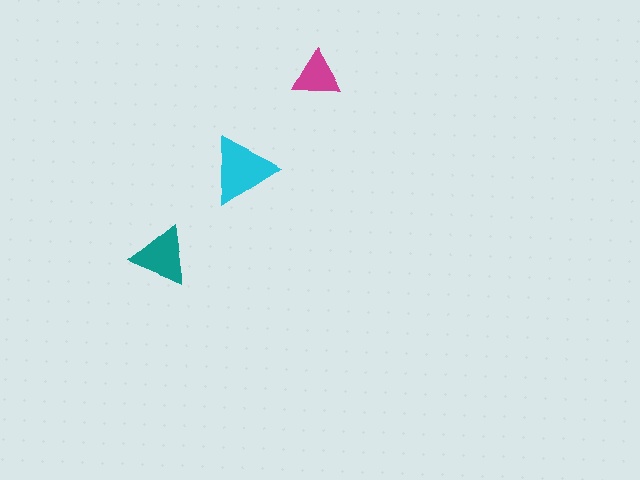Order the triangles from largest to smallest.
the cyan one, the teal one, the magenta one.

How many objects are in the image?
There are 3 objects in the image.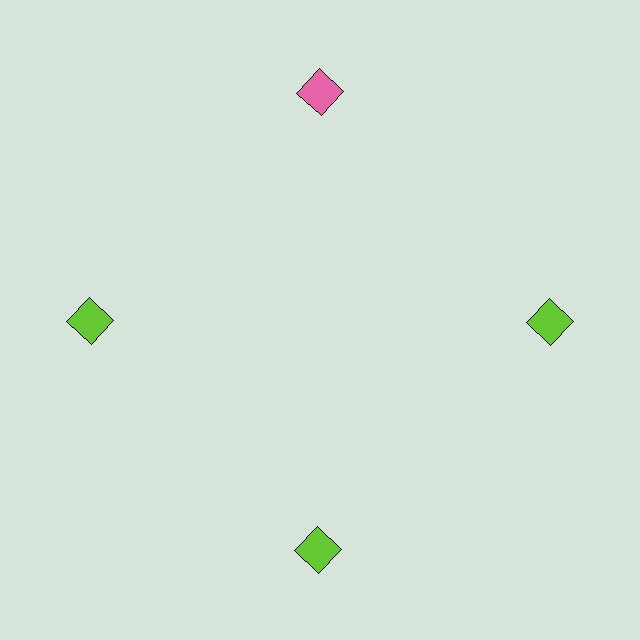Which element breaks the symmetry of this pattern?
The pink diamond at roughly the 12 o'clock position breaks the symmetry. All other shapes are lime diamonds.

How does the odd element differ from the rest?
It has a different color: pink instead of lime.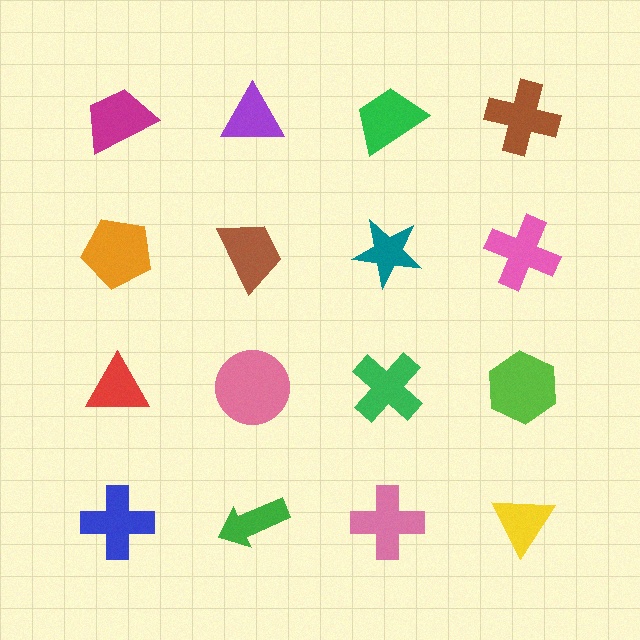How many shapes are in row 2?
4 shapes.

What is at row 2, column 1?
An orange pentagon.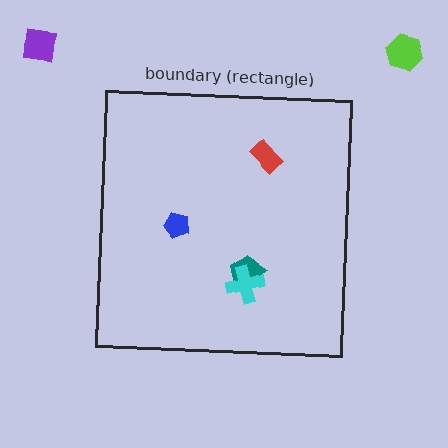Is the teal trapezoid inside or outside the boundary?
Inside.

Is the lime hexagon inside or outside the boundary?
Outside.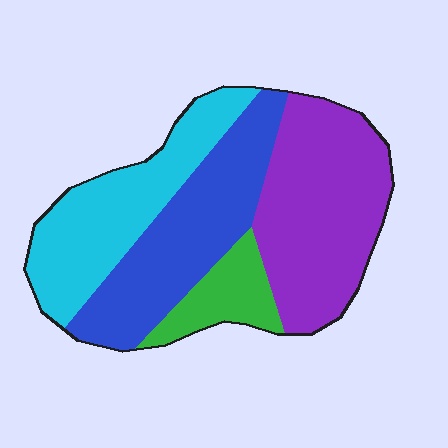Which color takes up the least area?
Green, at roughly 10%.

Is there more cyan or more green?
Cyan.